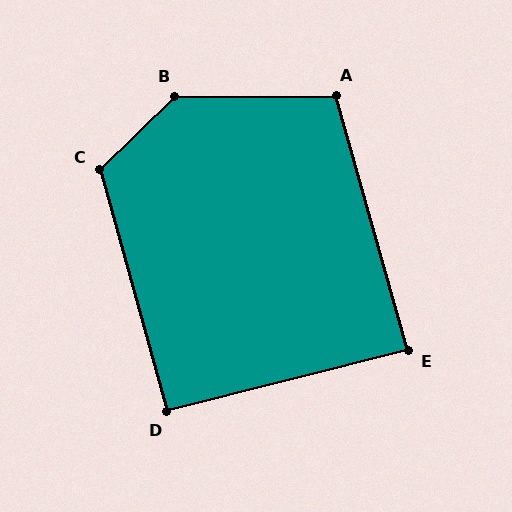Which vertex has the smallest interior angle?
E, at approximately 88 degrees.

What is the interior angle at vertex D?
Approximately 91 degrees (approximately right).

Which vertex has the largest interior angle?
B, at approximately 136 degrees.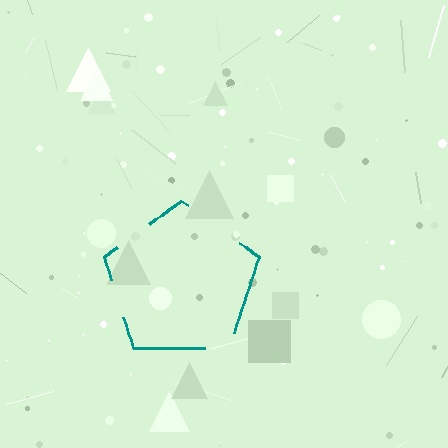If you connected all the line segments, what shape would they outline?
They would outline a pentagon.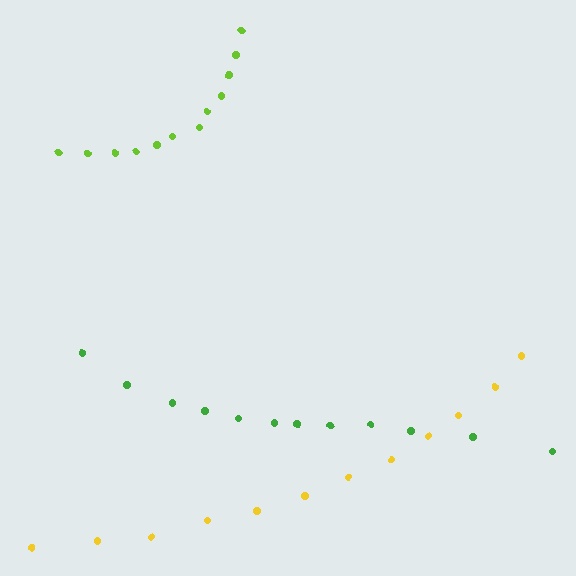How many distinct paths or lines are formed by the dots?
There are 3 distinct paths.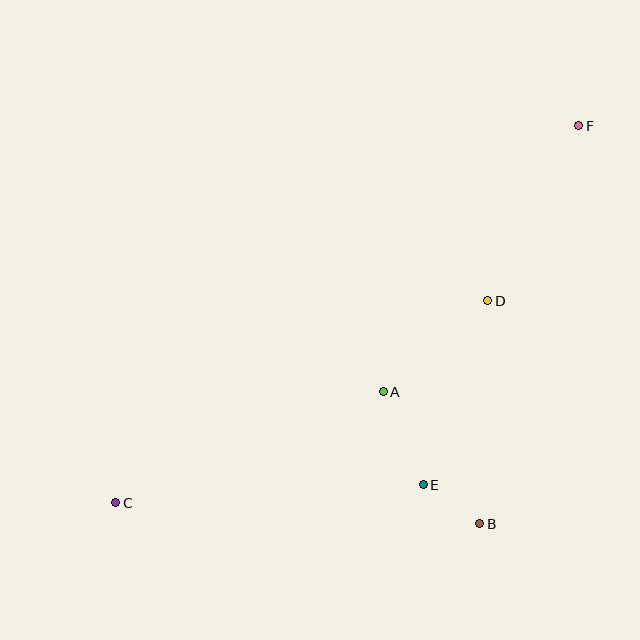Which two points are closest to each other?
Points B and E are closest to each other.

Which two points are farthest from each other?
Points C and F are farthest from each other.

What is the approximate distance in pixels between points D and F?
The distance between D and F is approximately 198 pixels.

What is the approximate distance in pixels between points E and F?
The distance between E and F is approximately 391 pixels.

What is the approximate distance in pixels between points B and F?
The distance between B and F is approximately 410 pixels.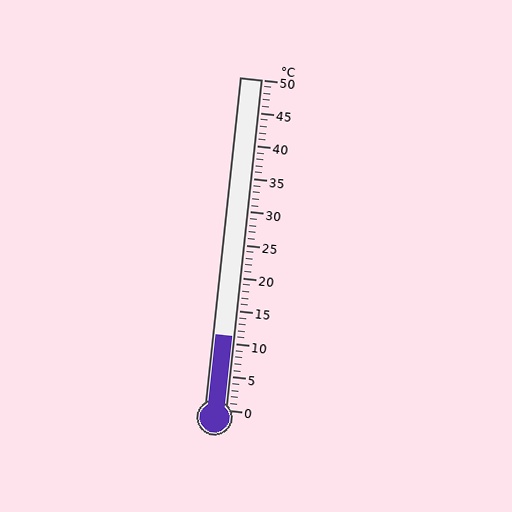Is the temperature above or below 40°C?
The temperature is below 40°C.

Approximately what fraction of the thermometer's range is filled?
The thermometer is filled to approximately 20% of its range.